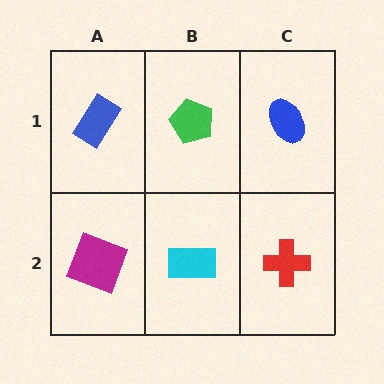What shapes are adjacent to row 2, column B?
A green pentagon (row 1, column B), a magenta square (row 2, column A), a red cross (row 2, column C).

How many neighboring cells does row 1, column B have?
3.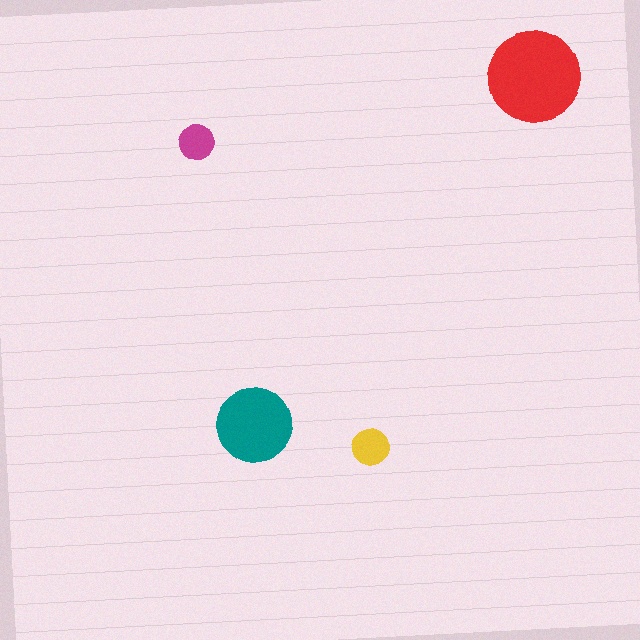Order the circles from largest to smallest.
the red one, the teal one, the yellow one, the magenta one.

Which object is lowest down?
The yellow circle is bottommost.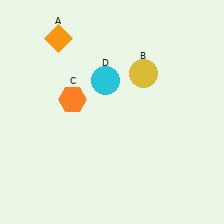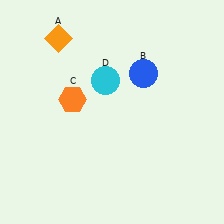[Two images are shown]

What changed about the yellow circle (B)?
In Image 1, B is yellow. In Image 2, it changed to blue.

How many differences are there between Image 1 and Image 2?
There is 1 difference between the two images.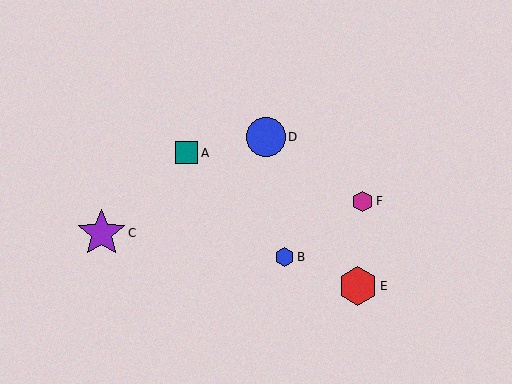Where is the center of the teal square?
The center of the teal square is at (187, 153).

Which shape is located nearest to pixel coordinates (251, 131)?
The blue circle (labeled D) at (266, 137) is nearest to that location.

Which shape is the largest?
The purple star (labeled C) is the largest.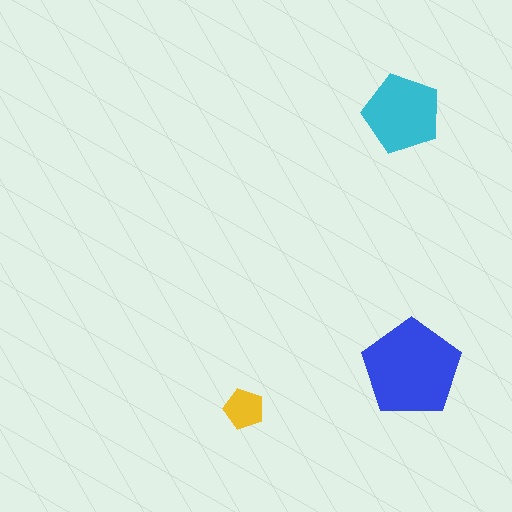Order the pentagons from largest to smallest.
the blue one, the cyan one, the yellow one.